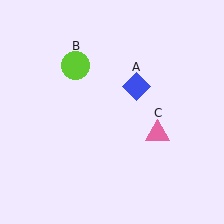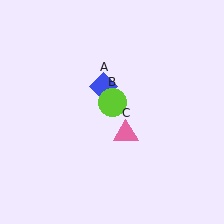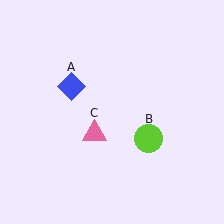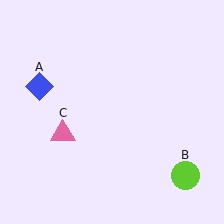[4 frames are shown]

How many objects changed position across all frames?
3 objects changed position: blue diamond (object A), lime circle (object B), pink triangle (object C).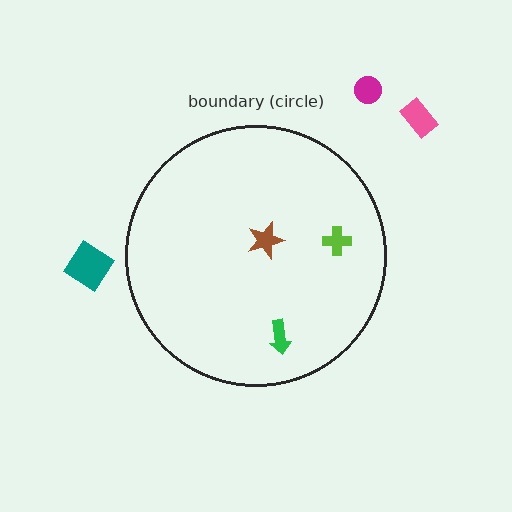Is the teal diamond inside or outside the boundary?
Outside.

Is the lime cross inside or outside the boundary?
Inside.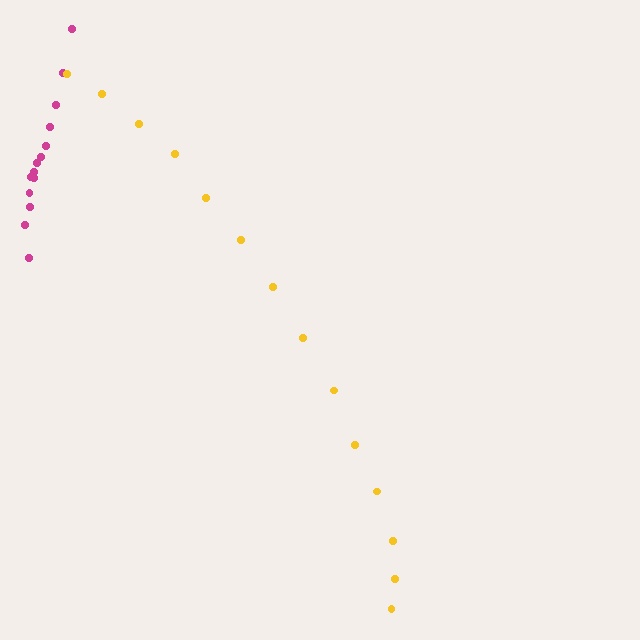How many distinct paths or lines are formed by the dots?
There are 2 distinct paths.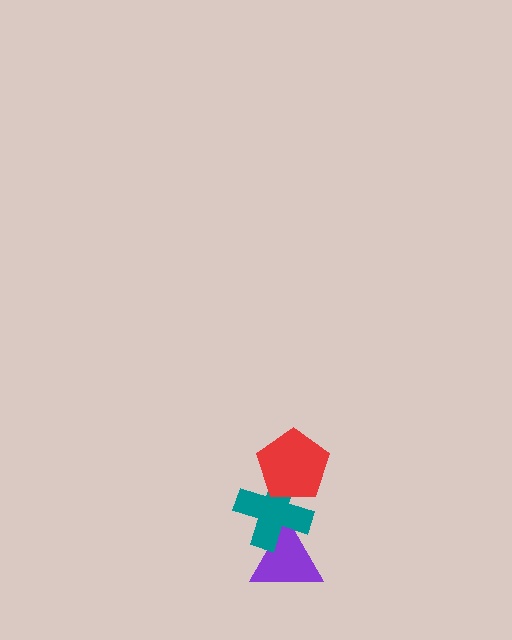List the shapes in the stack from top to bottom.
From top to bottom: the red pentagon, the teal cross, the purple triangle.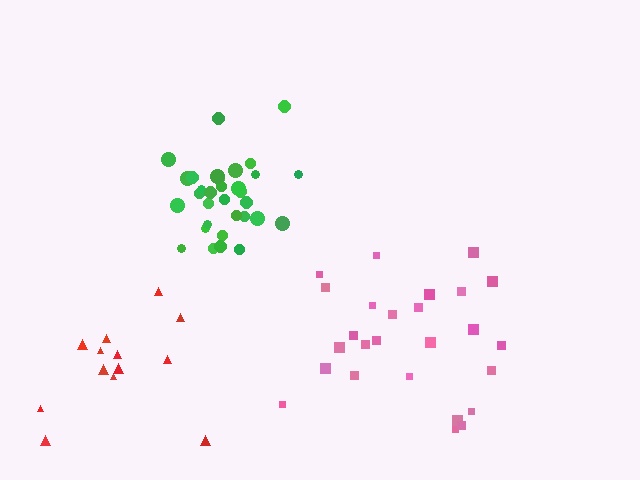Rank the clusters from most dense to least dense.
green, pink, red.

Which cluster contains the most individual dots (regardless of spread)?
Green (32).